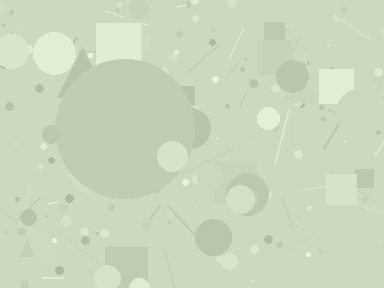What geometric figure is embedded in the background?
A circle is embedded in the background.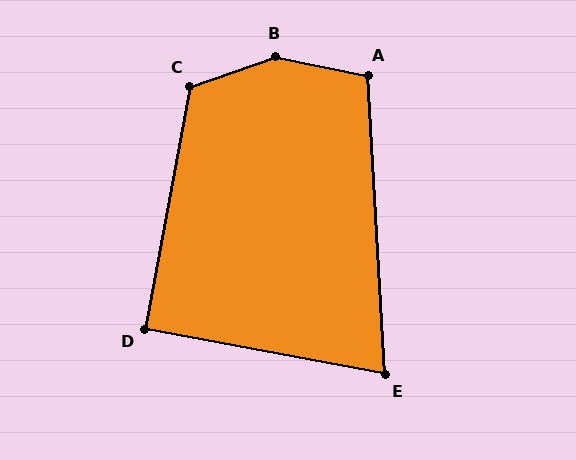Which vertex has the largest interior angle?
B, at approximately 149 degrees.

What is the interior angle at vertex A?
Approximately 105 degrees (obtuse).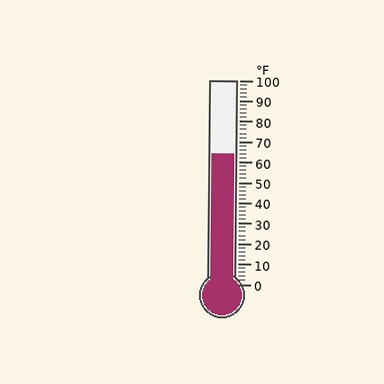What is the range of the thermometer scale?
The thermometer scale ranges from 0°F to 100°F.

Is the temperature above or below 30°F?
The temperature is above 30°F.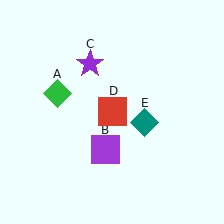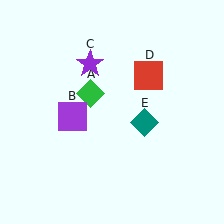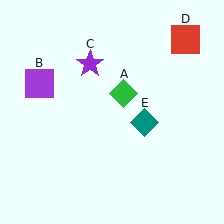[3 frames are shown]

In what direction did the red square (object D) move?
The red square (object D) moved up and to the right.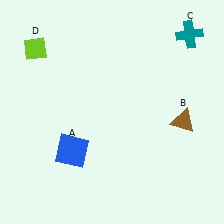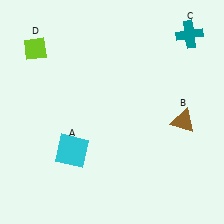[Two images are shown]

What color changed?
The square (A) changed from blue in Image 1 to cyan in Image 2.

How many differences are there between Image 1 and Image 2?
There is 1 difference between the two images.